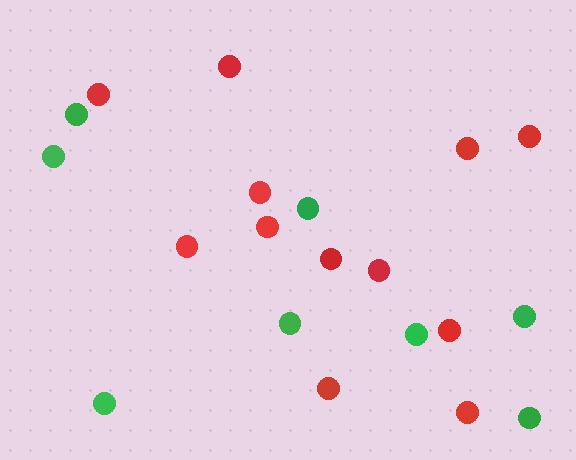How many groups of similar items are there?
There are 2 groups: one group of red circles (12) and one group of green circles (8).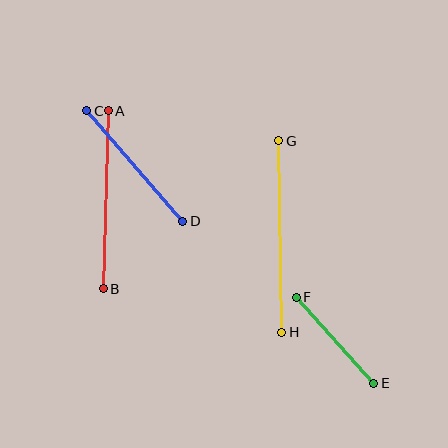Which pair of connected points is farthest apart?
Points G and H are farthest apart.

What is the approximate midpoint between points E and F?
The midpoint is at approximately (335, 340) pixels.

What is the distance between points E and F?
The distance is approximately 116 pixels.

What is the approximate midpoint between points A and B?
The midpoint is at approximately (106, 200) pixels.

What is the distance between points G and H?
The distance is approximately 192 pixels.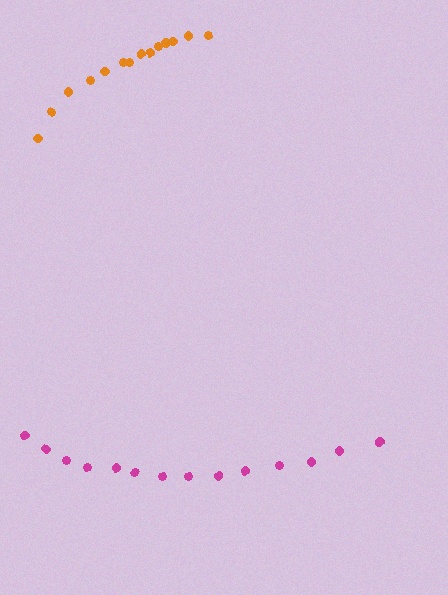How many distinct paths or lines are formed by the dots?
There are 2 distinct paths.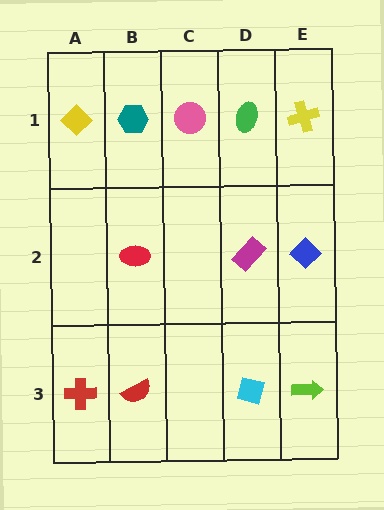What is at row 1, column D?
A green ellipse.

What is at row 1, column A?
A yellow diamond.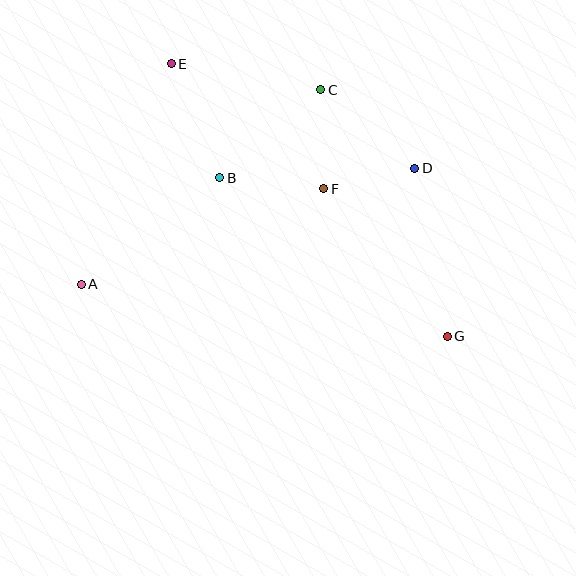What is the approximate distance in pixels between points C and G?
The distance between C and G is approximately 277 pixels.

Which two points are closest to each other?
Points D and F are closest to each other.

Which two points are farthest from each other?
Points E and G are farthest from each other.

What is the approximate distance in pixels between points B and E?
The distance between B and E is approximately 124 pixels.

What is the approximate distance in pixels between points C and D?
The distance between C and D is approximately 122 pixels.